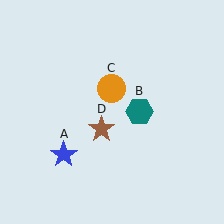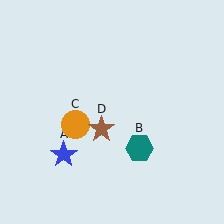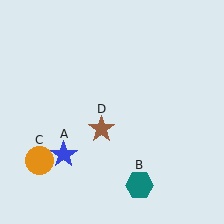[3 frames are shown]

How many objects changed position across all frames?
2 objects changed position: teal hexagon (object B), orange circle (object C).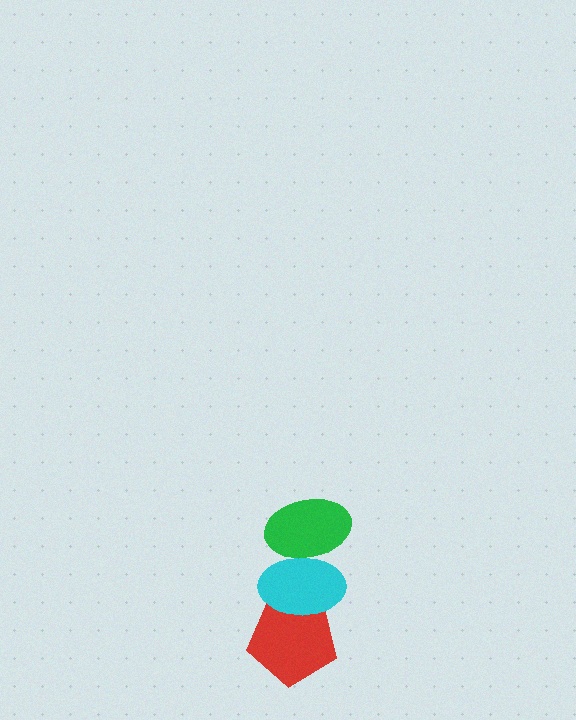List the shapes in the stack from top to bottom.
From top to bottom: the green ellipse, the cyan ellipse, the red pentagon.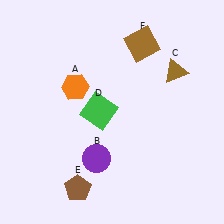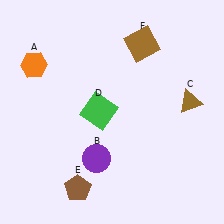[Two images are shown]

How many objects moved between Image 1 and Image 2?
2 objects moved between the two images.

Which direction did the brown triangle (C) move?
The brown triangle (C) moved down.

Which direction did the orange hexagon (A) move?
The orange hexagon (A) moved left.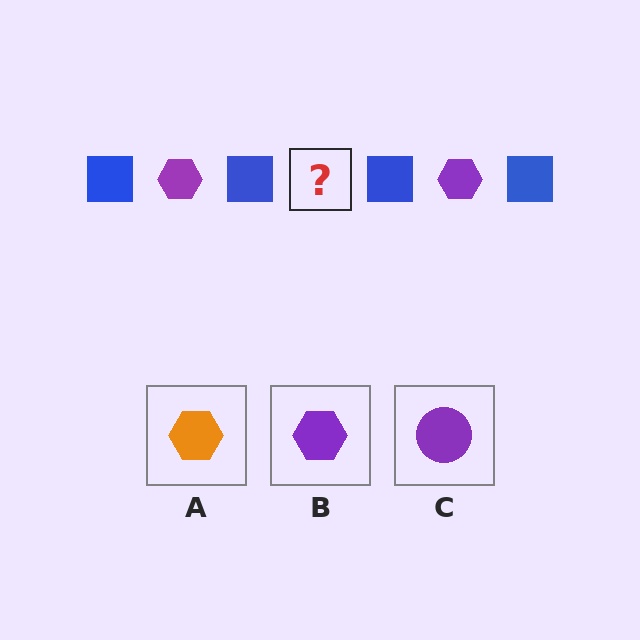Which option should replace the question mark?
Option B.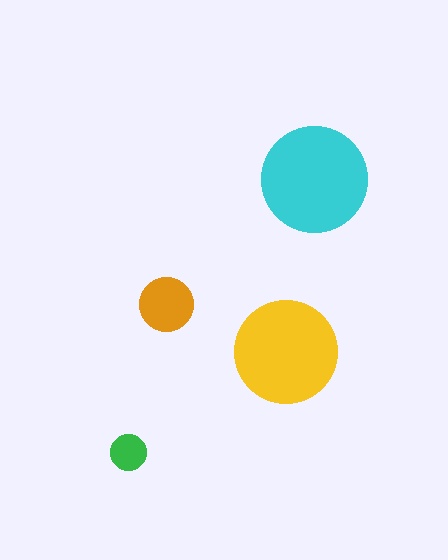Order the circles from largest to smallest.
the cyan one, the yellow one, the orange one, the green one.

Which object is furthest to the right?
The cyan circle is rightmost.